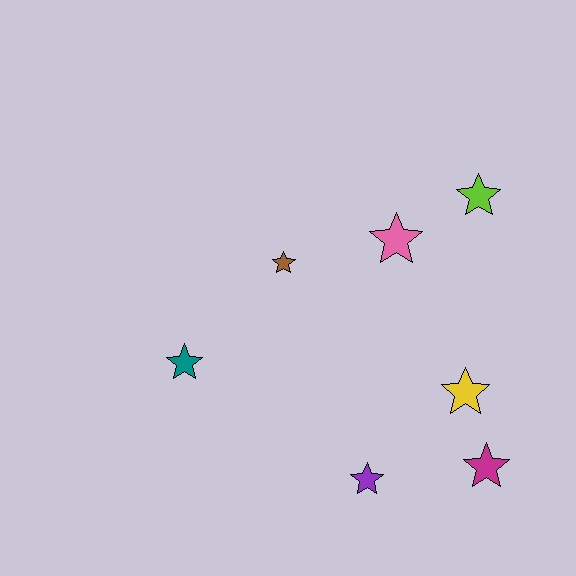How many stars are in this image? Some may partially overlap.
There are 7 stars.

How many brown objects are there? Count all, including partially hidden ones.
There is 1 brown object.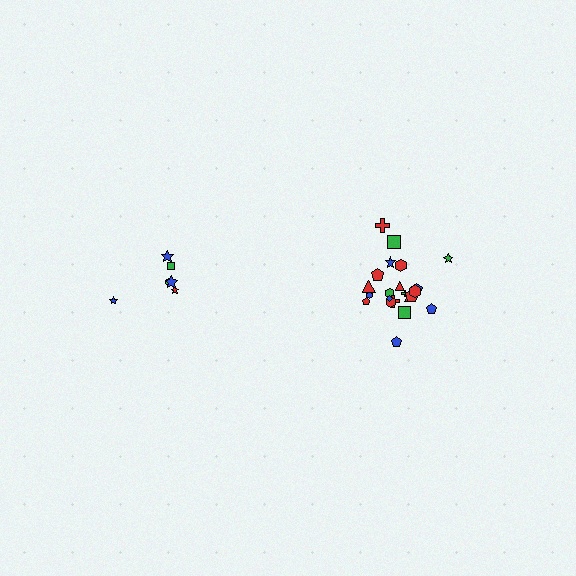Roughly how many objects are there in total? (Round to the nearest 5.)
Roughly 30 objects in total.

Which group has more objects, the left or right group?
The right group.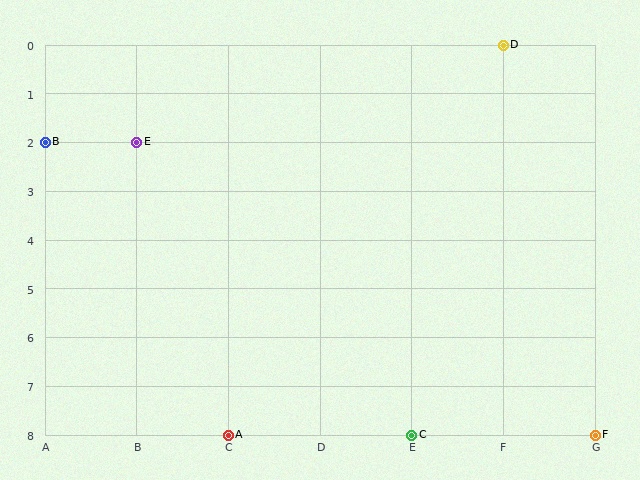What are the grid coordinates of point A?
Point A is at grid coordinates (C, 8).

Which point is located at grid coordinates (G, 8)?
Point F is at (G, 8).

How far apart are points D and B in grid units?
Points D and B are 5 columns and 2 rows apart (about 5.4 grid units diagonally).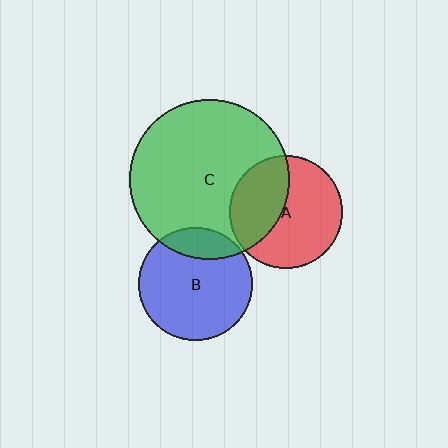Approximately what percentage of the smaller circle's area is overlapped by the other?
Approximately 20%.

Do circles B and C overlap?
Yes.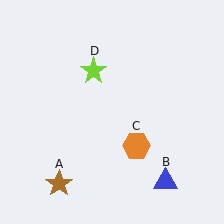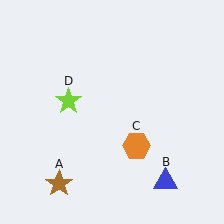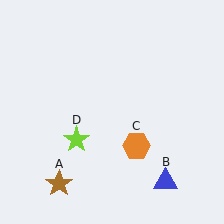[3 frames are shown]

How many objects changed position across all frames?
1 object changed position: lime star (object D).